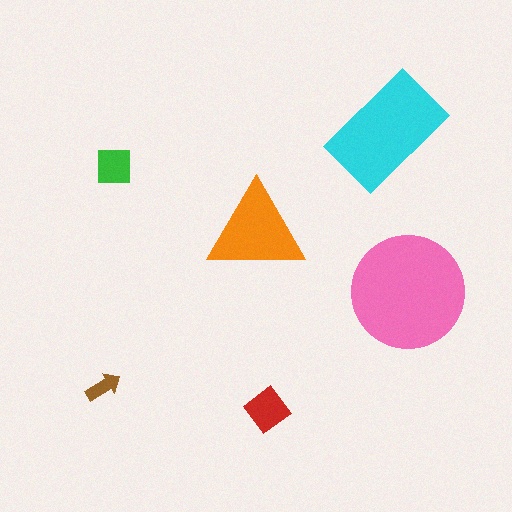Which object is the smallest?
The brown arrow.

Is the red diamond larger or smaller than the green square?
Larger.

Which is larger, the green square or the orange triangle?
The orange triangle.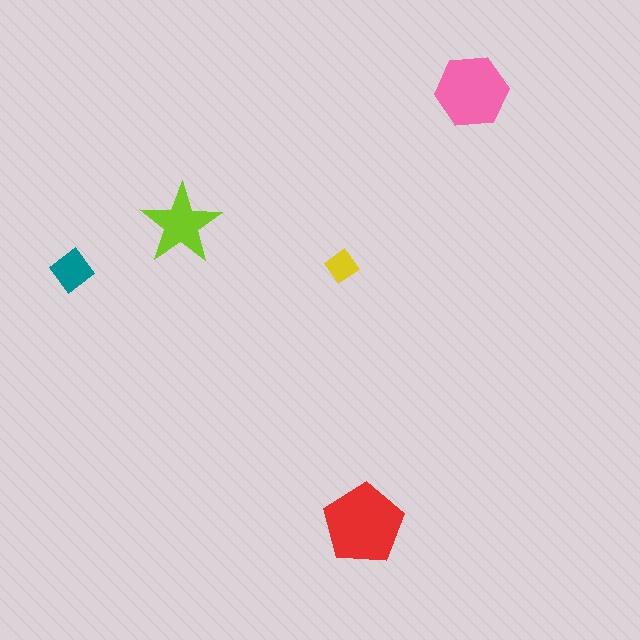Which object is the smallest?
The yellow diamond.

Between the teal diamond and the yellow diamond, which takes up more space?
The teal diamond.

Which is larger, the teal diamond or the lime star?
The lime star.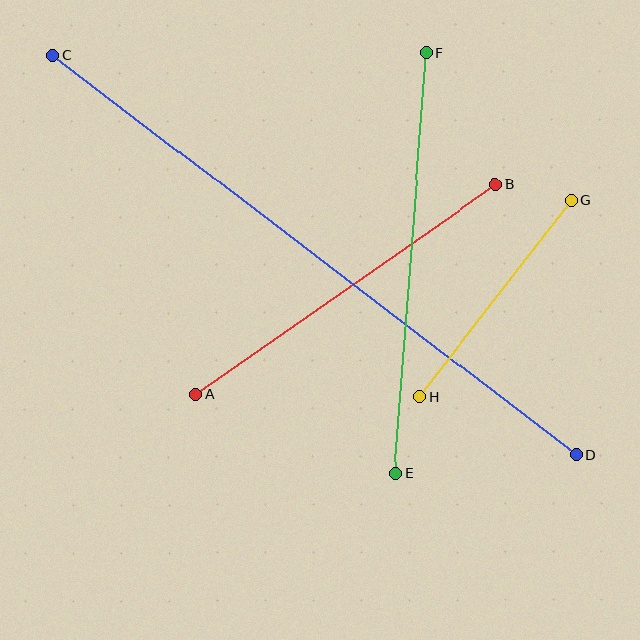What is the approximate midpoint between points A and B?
The midpoint is at approximately (345, 290) pixels.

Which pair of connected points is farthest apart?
Points C and D are farthest apart.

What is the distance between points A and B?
The distance is approximately 366 pixels.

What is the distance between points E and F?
The distance is approximately 422 pixels.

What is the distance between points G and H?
The distance is approximately 248 pixels.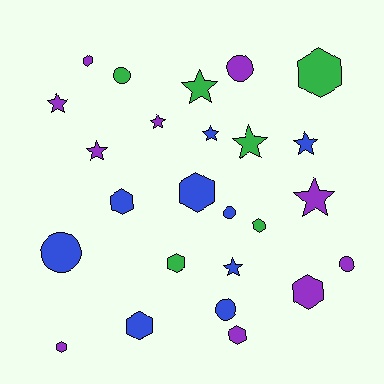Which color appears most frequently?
Purple, with 10 objects.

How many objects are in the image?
There are 25 objects.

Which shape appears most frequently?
Hexagon, with 10 objects.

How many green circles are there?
There is 1 green circle.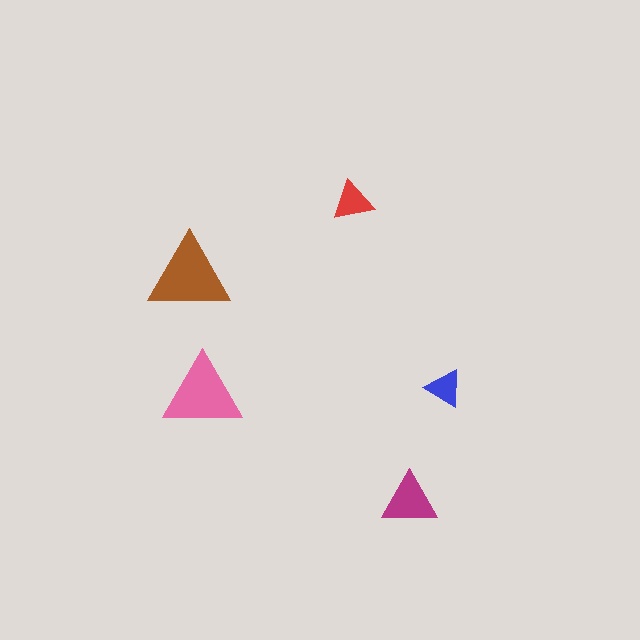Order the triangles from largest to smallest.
the brown one, the pink one, the magenta one, the red one, the blue one.